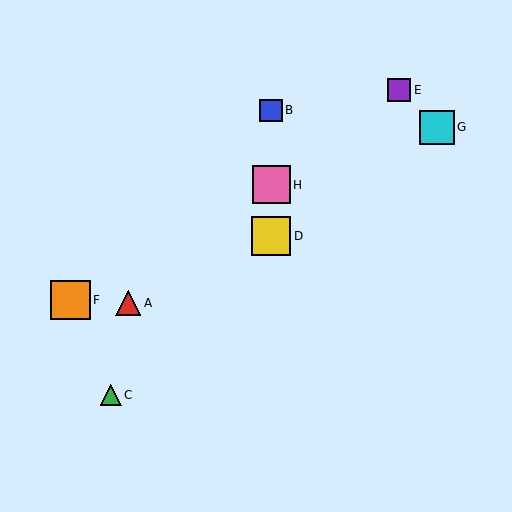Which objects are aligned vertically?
Objects B, D, H are aligned vertically.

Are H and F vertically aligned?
No, H is at x≈271 and F is at x≈70.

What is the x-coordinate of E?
Object E is at x≈399.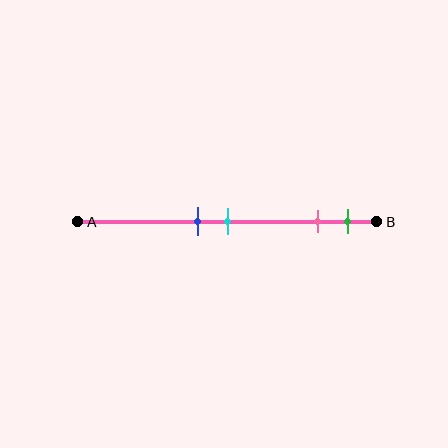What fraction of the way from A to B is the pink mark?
The pink mark is approximately 80% (0.8) of the way from A to B.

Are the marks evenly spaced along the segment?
No, the marks are not evenly spaced.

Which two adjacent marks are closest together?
The blue and cyan marks are the closest adjacent pair.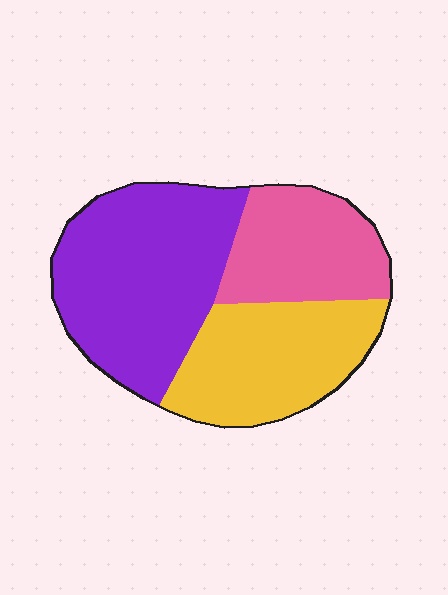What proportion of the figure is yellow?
Yellow covers around 30% of the figure.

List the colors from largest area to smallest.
From largest to smallest: purple, yellow, pink.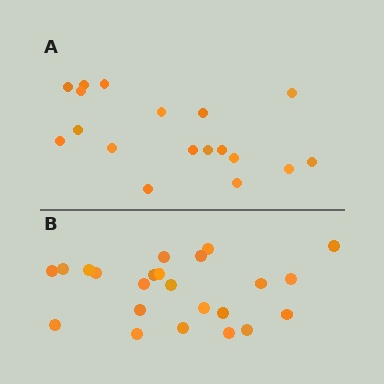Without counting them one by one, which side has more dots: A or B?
Region B (the bottom region) has more dots.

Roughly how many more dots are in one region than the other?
Region B has about 5 more dots than region A.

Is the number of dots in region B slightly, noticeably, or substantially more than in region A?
Region B has noticeably more, but not dramatically so. The ratio is roughly 1.3 to 1.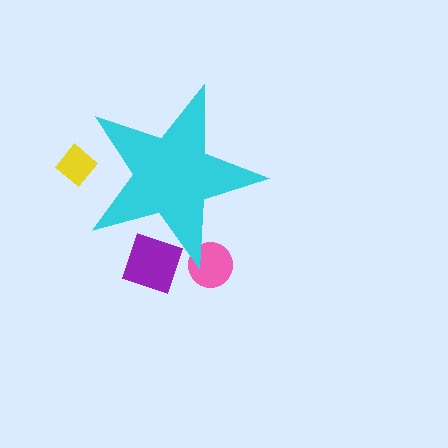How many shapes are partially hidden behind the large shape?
3 shapes are partially hidden.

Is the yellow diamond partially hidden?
Yes, the yellow diamond is partially hidden behind the cyan star.